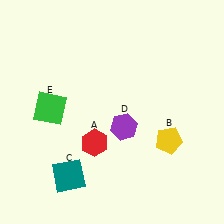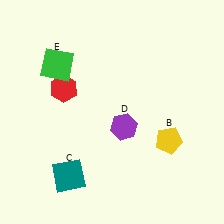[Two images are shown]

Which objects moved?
The objects that moved are: the red hexagon (A), the green square (E).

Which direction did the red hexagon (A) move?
The red hexagon (A) moved up.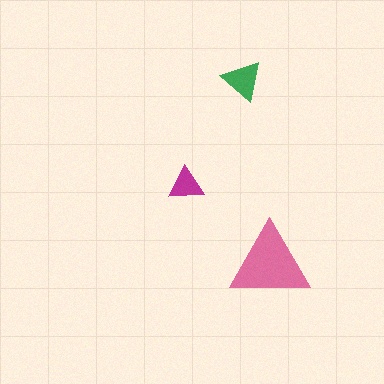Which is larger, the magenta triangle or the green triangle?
The green one.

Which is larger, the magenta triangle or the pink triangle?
The pink one.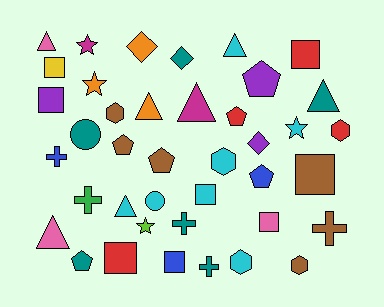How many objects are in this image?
There are 40 objects.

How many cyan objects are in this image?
There are 7 cyan objects.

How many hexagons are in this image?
There are 5 hexagons.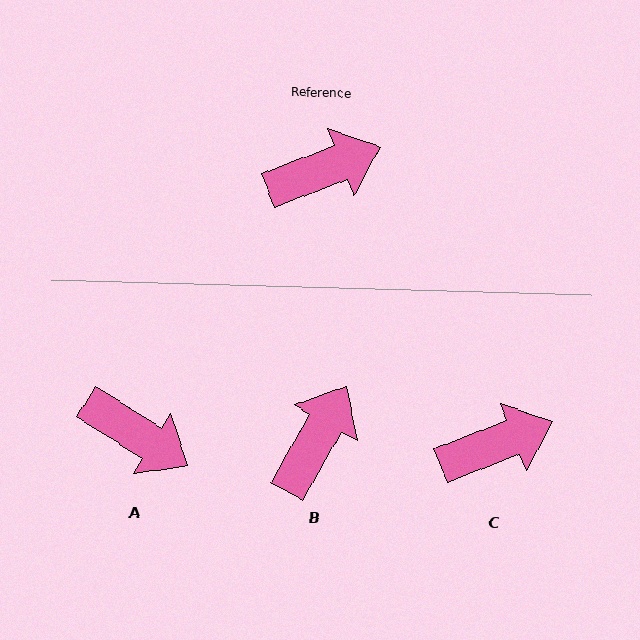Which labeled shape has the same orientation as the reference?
C.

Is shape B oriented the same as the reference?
No, it is off by about 39 degrees.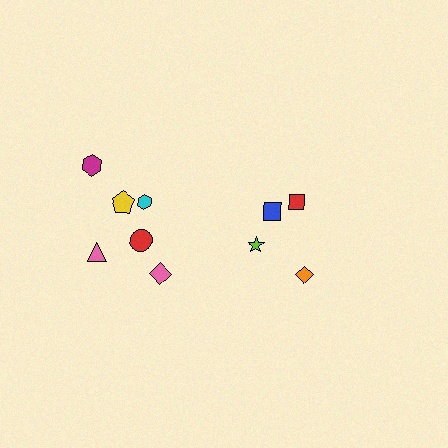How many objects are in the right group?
There are 4 objects.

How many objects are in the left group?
There are 6 objects.